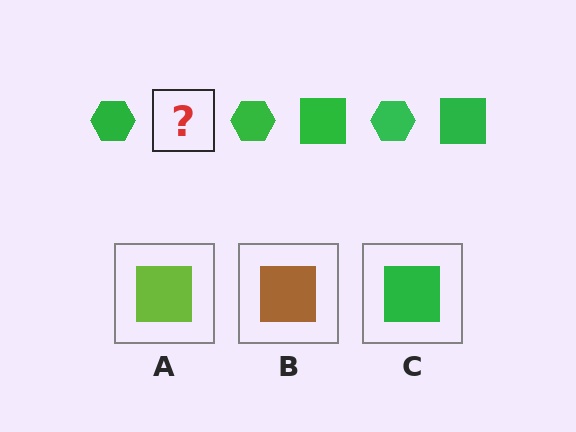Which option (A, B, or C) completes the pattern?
C.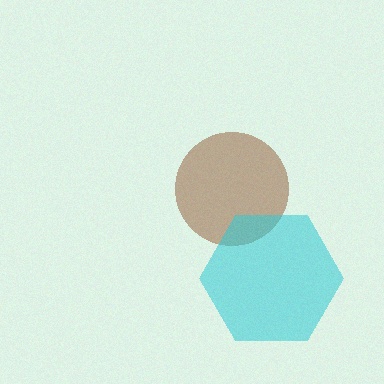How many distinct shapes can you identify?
There are 2 distinct shapes: a brown circle, a cyan hexagon.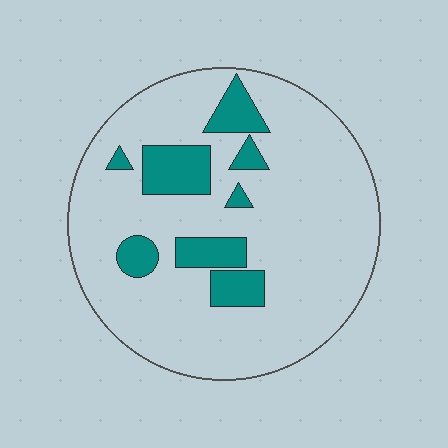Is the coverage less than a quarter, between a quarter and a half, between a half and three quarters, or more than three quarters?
Less than a quarter.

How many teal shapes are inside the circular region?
8.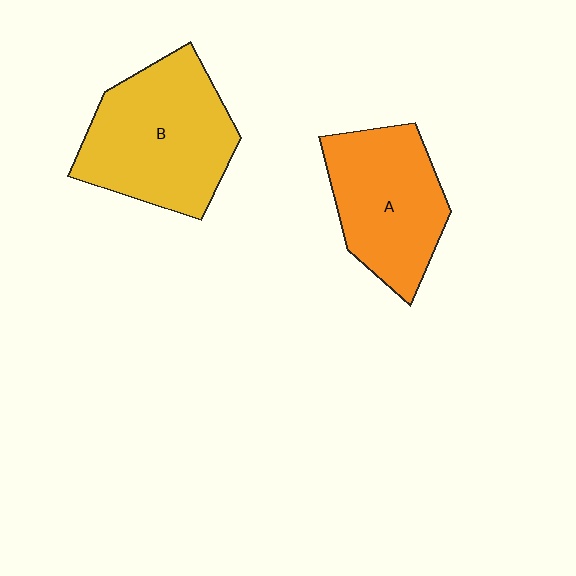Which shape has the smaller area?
Shape A (orange).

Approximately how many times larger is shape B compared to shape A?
Approximately 1.2 times.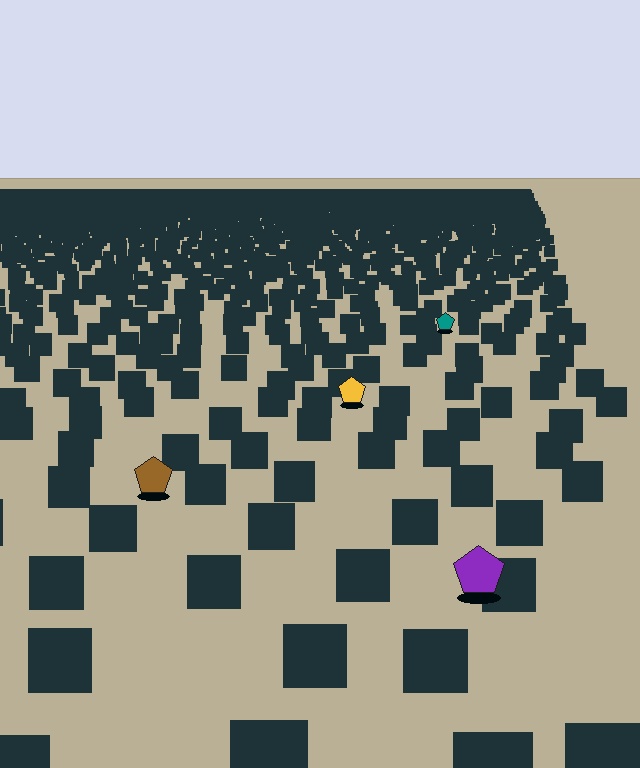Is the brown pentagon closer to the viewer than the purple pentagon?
No. The purple pentagon is closer — you can tell from the texture gradient: the ground texture is coarser near it.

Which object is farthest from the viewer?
The teal pentagon is farthest from the viewer. It appears smaller and the ground texture around it is denser.